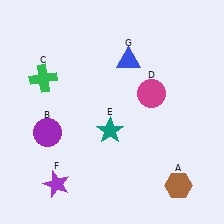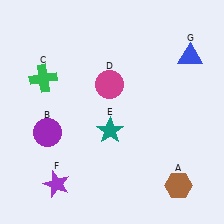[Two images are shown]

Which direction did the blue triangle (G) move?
The blue triangle (G) moved right.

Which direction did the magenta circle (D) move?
The magenta circle (D) moved left.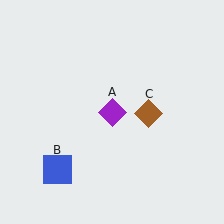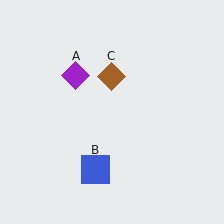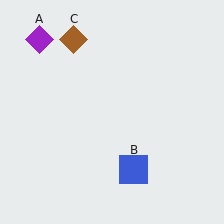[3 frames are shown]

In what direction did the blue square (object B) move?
The blue square (object B) moved right.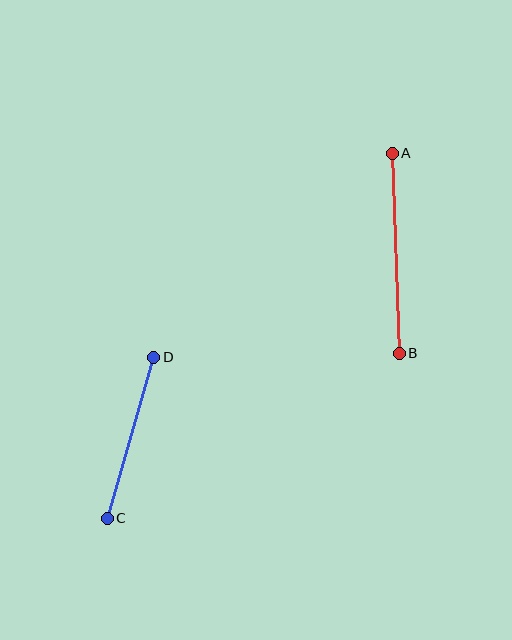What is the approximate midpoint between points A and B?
The midpoint is at approximately (396, 253) pixels.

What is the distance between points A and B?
The distance is approximately 200 pixels.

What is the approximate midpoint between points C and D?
The midpoint is at approximately (131, 438) pixels.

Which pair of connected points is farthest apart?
Points A and B are farthest apart.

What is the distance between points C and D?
The distance is approximately 168 pixels.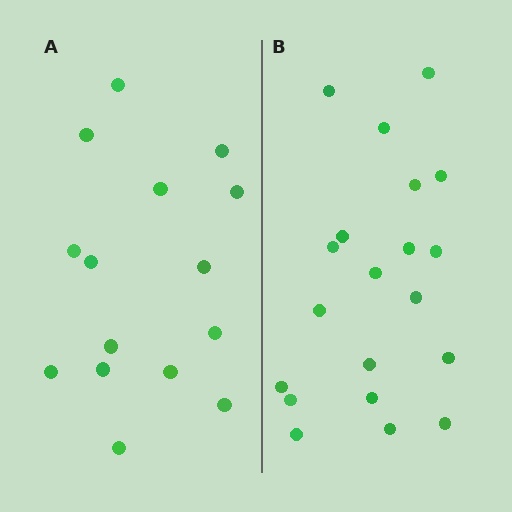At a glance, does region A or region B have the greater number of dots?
Region B (the right region) has more dots.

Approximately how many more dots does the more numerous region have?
Region B has about 5 more dots than region A.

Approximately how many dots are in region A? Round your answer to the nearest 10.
About 20 dots. (The exact count is 15, which rounds to 20.)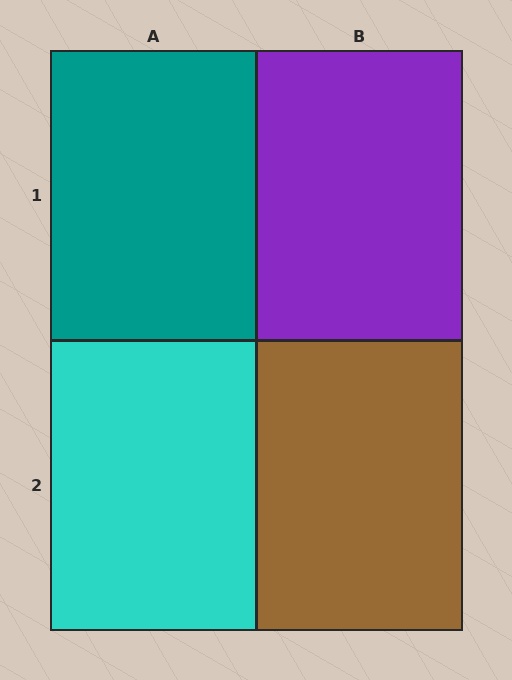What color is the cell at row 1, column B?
Purple.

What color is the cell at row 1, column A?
Teal.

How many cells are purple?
1 cell is purple.